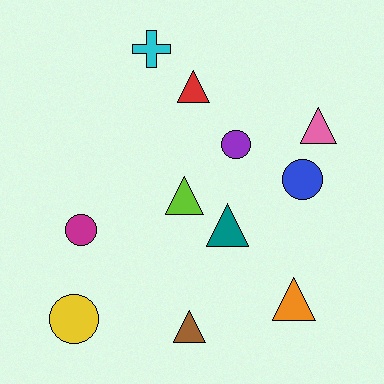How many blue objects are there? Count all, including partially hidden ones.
There is 1 blue object.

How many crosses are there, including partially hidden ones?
There is 1 cross.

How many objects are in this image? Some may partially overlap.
There are 11 objects.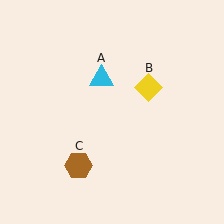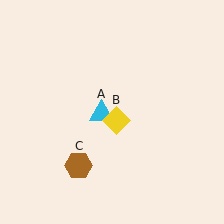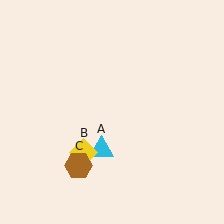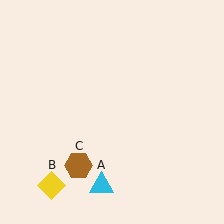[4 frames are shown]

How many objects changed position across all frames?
2 objects changed position: cyan triangle (object A), yellow diamond (object B).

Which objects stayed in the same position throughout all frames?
Brown hexagon (object C) remained stationary.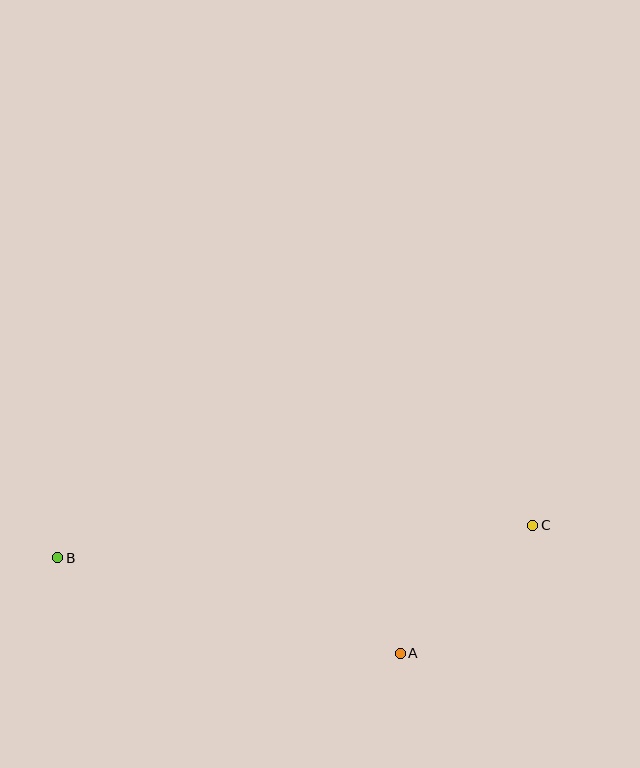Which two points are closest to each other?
Points A and C are closest to each other.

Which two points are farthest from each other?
Points B and C are farthest from each other.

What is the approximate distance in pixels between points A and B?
The distance between A and B is approximately 355 pixels.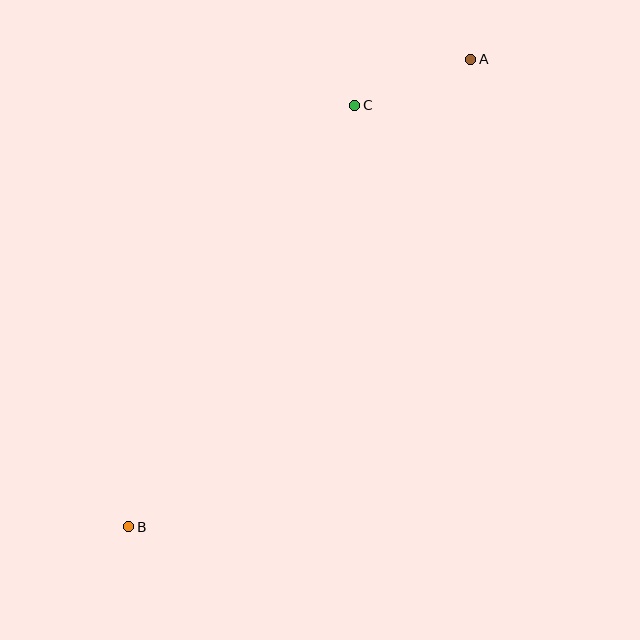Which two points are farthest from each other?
Points A and B are farthest from each other.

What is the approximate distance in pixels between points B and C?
The distance between B and C is approximately 478 pixels.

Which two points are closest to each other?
Points A and C are closest to each other.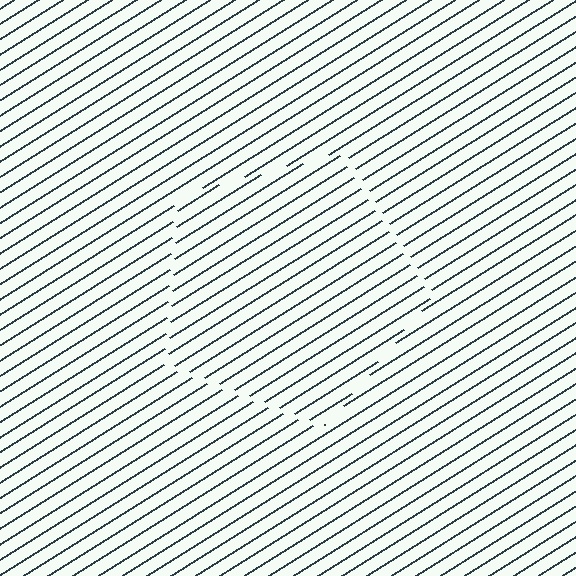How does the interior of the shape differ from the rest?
The interior of the shape contains the same grating, shifted by half a period — the contour is defined by the phase discontinuity where line-ends from the inner and outer gratings abut.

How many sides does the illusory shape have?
5 sides — the line-ends trace a pentagon.